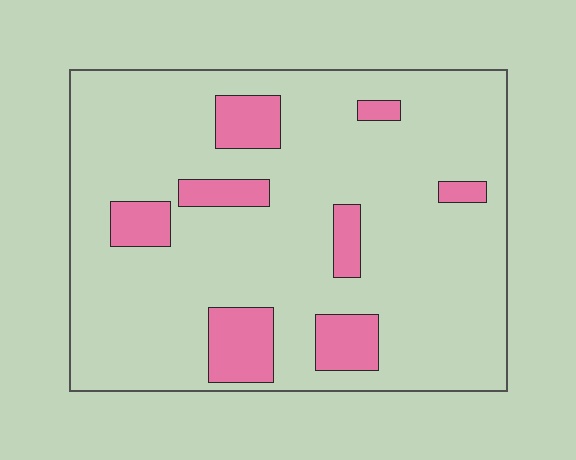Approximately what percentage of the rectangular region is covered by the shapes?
Approximately 15%.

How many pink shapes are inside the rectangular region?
8.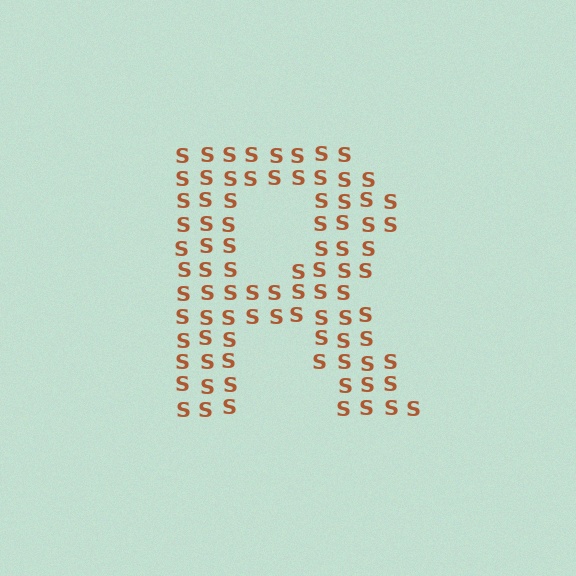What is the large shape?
The large shape is the letter R.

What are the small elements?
The small elements are letter S's.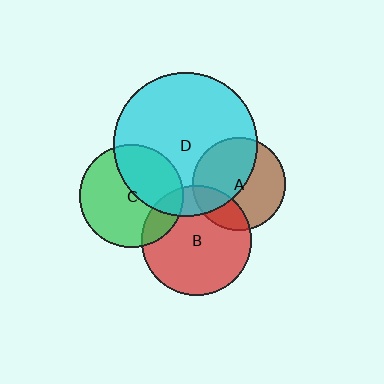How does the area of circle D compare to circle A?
Approximately 2.4 times.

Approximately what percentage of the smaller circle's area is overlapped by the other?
Approximately 25%.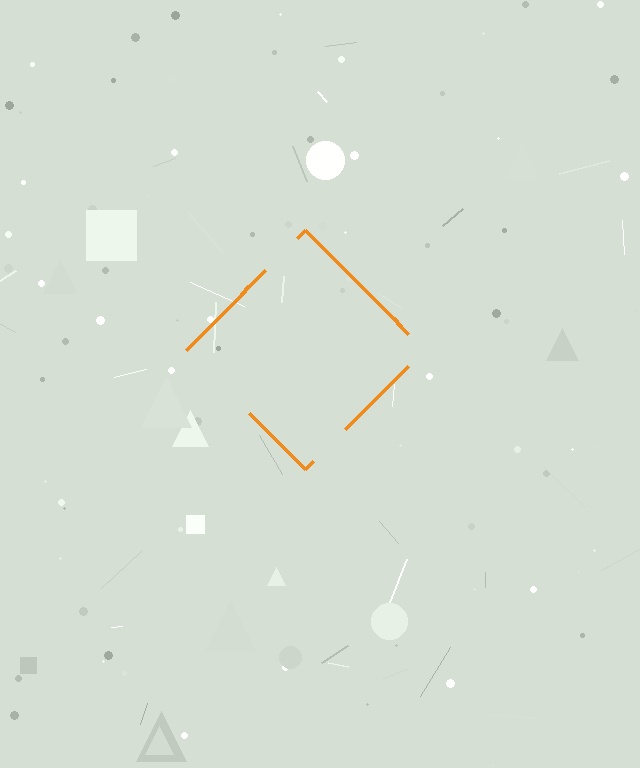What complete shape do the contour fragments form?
The contour fragments form a diamond.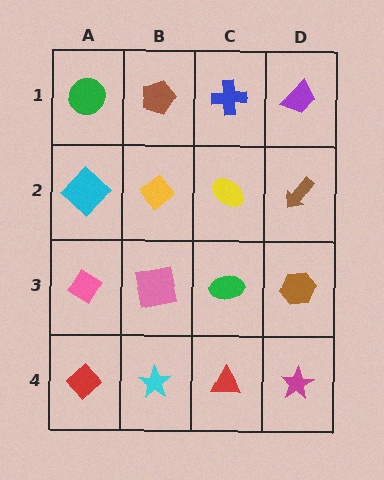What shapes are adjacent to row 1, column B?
A yellow diamond (row 2, column B), a green circle (row 1, column A), a blue cross (row 1, column C).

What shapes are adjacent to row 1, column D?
A brown arrow (row 2, column D), a blue cross (row 1, column C).